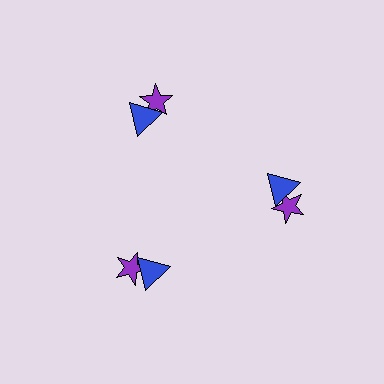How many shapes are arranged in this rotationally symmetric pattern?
There are 6 shapes, arranged in 3 groups of 2.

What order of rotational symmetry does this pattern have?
This pattern has 3-fold rotational symmetry.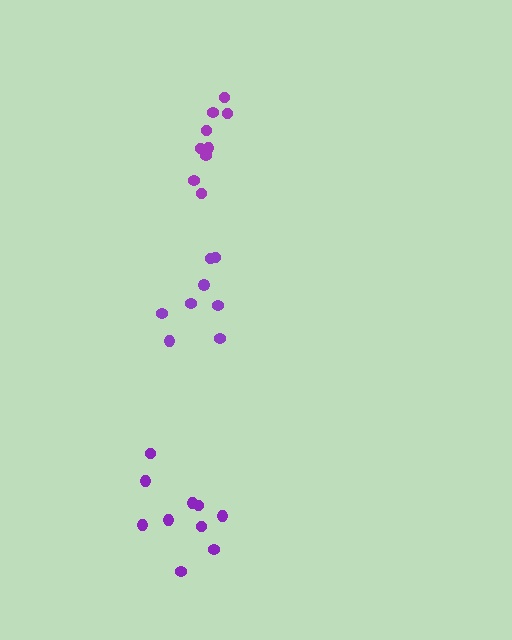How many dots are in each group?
Group 1: 10 dots, Group 2: 8 dots, Group 3: 9 dots (27 total).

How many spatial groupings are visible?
There are 3 spatial groupings.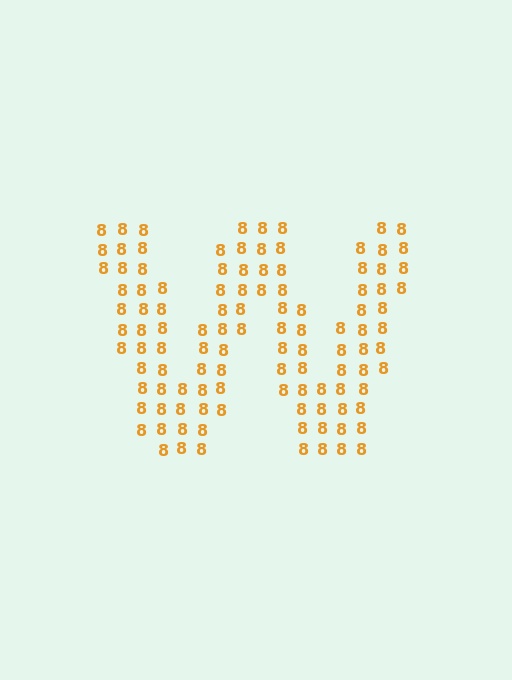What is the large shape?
The large shape is the letter W.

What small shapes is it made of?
It is made of small digit 8's.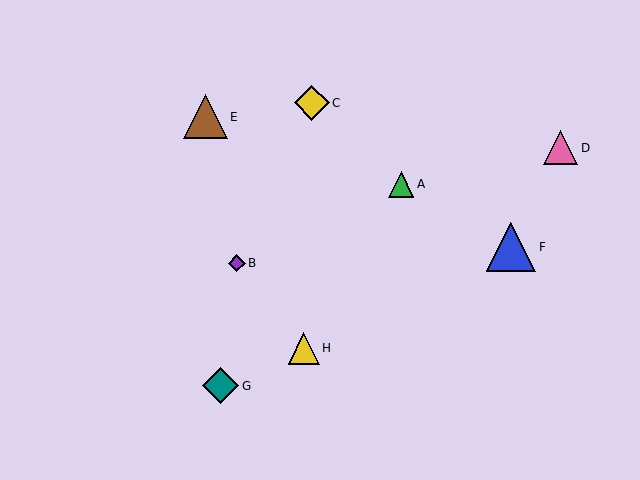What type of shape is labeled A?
Shape A is a green triangle.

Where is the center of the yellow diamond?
The center of the yellow diamond is at (312, 103).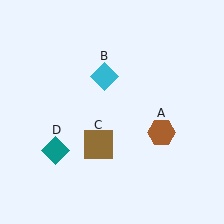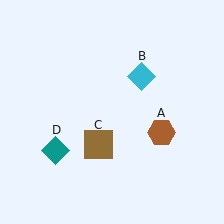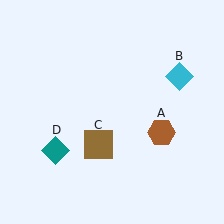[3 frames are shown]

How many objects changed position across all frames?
1 object changed position: cyan diamond (object B).